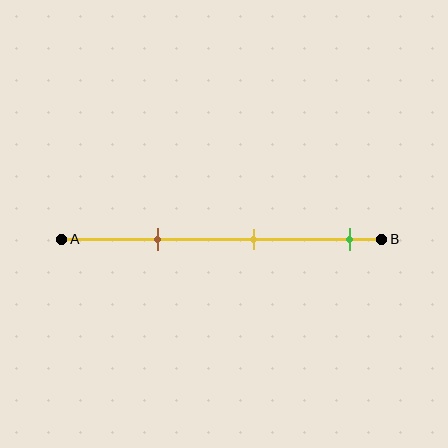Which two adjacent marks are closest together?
The brown and yellow marks are the closest adjacent pair.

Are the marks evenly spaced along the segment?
Yes, the marks are approximately evenly spaced.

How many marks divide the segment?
There are 3 marks dividing the segment.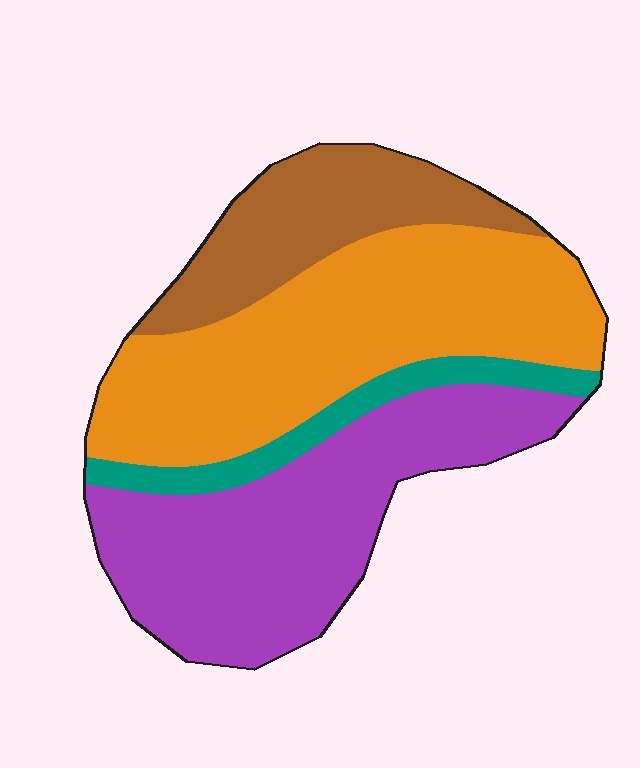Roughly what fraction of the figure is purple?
Purple covers 35% of the figure.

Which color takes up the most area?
Orange, at roughly 40%.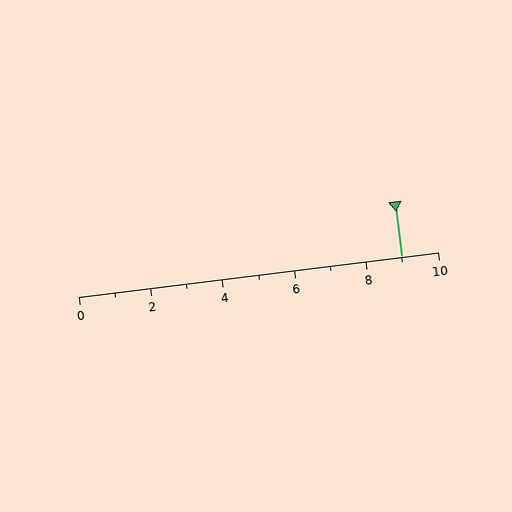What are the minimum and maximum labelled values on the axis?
The axis runs from 0 to 10.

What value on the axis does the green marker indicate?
The marker indicates approximately 9.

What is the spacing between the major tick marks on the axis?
The major ticks are spaced 2 apart.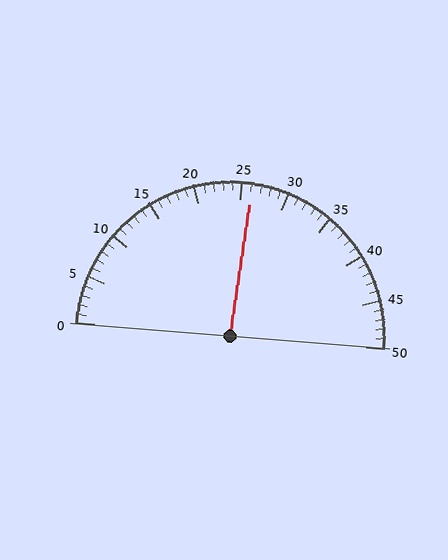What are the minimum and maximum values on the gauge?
The gauge ranges from 0 to 50.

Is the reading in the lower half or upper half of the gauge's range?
The reading is in the upper half of the range (0 to 50).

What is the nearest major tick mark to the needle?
The nearest major tick mark is 25.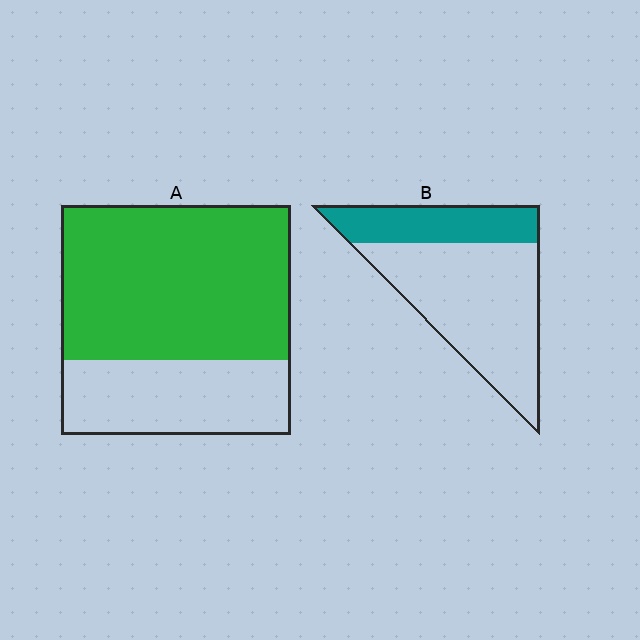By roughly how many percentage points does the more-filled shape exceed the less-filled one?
By roughly 35 percentage points (A over B).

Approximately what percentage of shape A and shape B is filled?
A is approximately 65% and B is approximately 30%.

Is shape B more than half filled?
No.